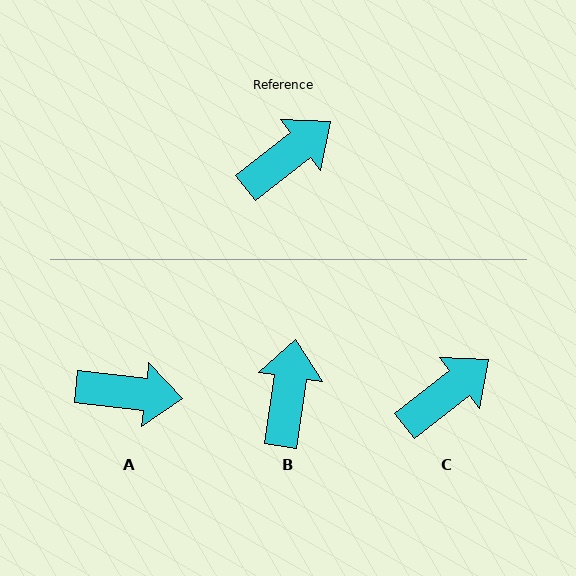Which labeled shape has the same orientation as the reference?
C.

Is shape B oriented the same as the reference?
No, it is off by about 44 degrees.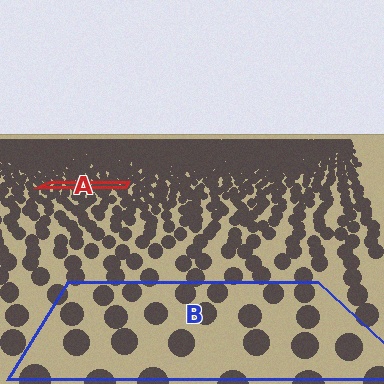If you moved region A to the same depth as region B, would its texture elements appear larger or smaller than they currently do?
They would appear larger. At a closer depth, the same texture elements are projected at a bigger on-screen size.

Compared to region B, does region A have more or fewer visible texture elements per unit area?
Region A has more texture elements per unit area — they are packed more densely because it is farther away.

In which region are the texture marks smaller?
The texture marks are smaller in region A, because it is farther away.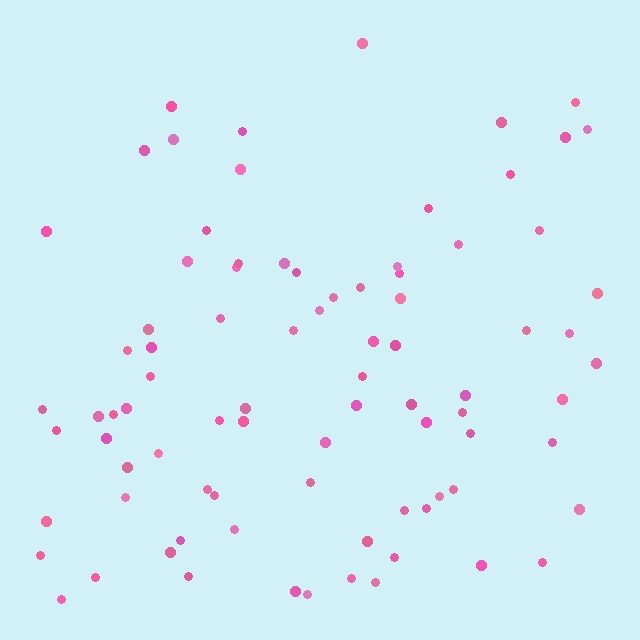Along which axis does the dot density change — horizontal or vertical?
Vertical.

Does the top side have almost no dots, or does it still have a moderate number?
Still a moderate number, just noticeably fewer than the bottom.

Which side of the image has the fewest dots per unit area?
The top.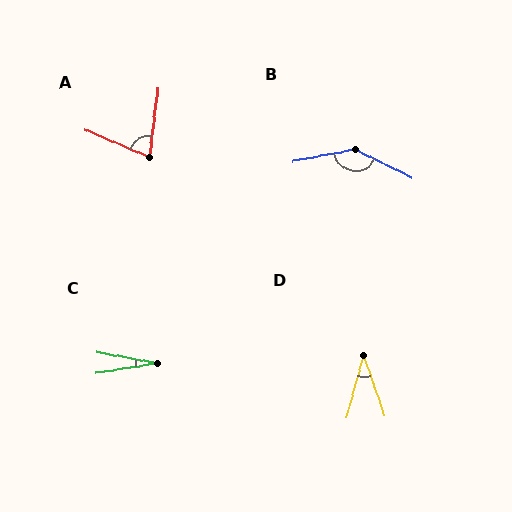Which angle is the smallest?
C, at approximately 19 degrees.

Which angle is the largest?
B, at approximately 142 degrees.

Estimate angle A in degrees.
Approximately 74 degrees.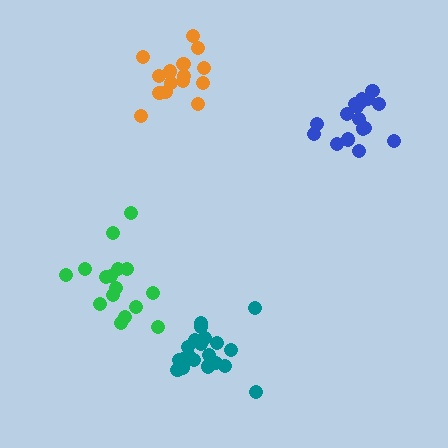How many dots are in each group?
Group 1: 20 dots, Group 2: 16 dots, Group 3: 16 dots, Group 4: 17 dots (69 total).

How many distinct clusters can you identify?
There are 4 distinct clusters.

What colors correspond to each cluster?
The clusters are colored: teal, green, orange, blue.